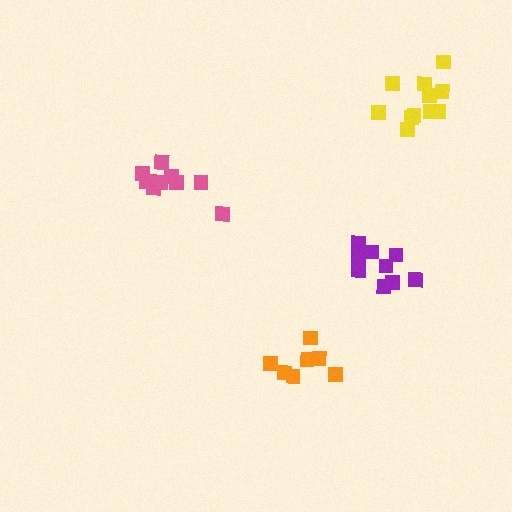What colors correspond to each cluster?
The clusters are colored: yellow, orange, pink, purple.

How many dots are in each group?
Group 1: 12 dots, Group 2: 7 dots, Group 3: 9 dots, Group 4: 9 dots (37 total).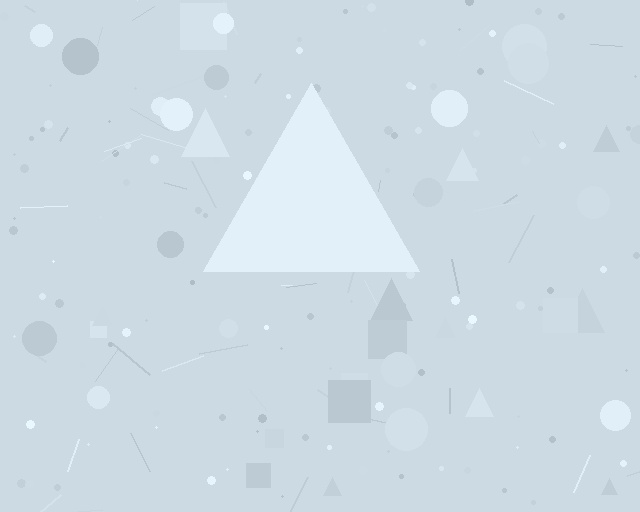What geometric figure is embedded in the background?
A triangle is embedded in the background.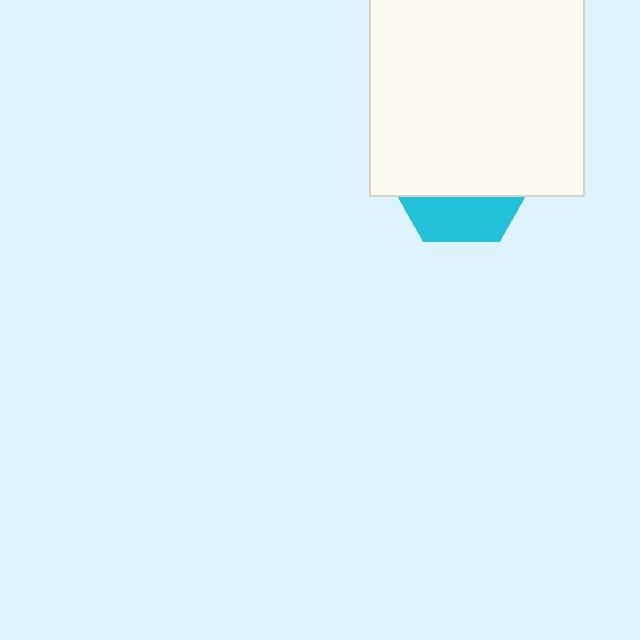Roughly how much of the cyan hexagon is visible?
A small part of it is visible (roughly 30%).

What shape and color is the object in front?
The object in front is a white square.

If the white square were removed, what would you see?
You would see the complete cyan hexagon.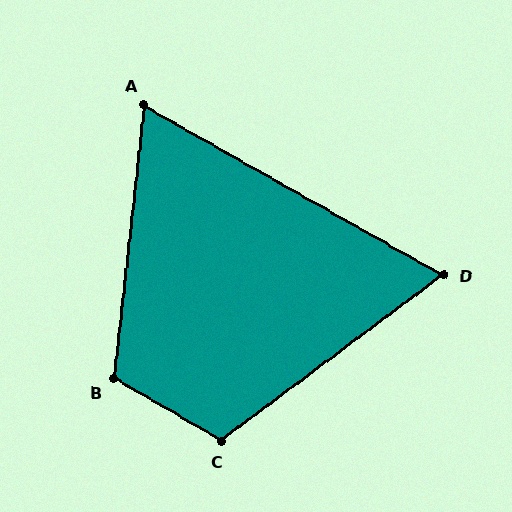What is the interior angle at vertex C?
Approximately 113 degrees (obtuse).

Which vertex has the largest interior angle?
B, at approximately 113 degrees.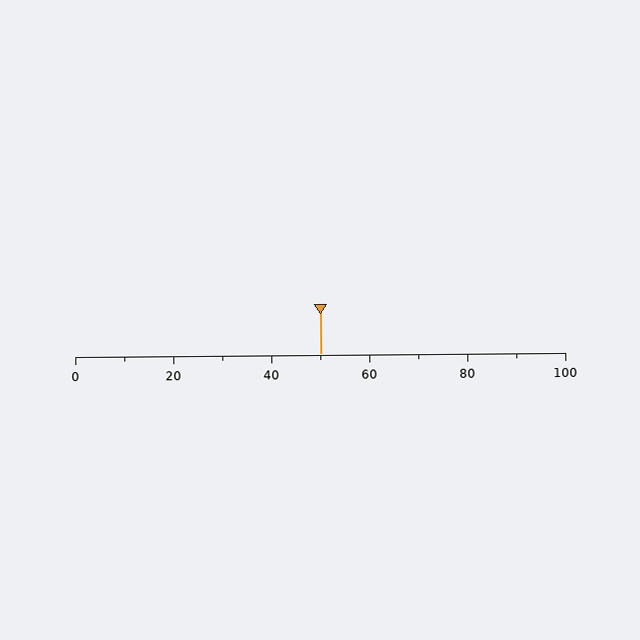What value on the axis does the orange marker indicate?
The marker indicates approximately 50.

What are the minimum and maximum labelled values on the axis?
The axis runs from 0 to 100.